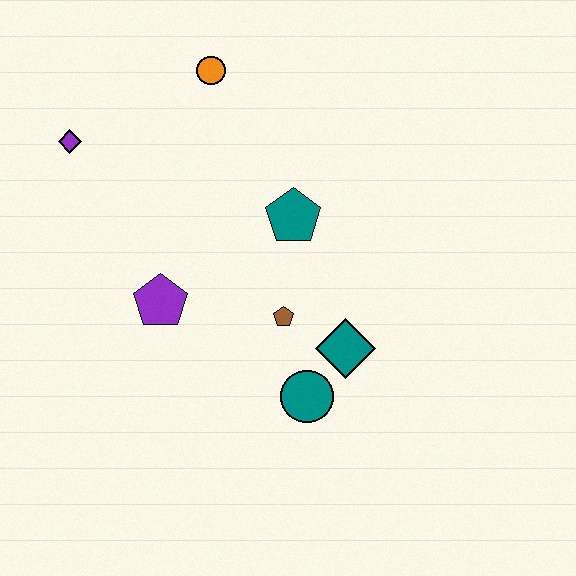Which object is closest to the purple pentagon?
The brown pentagon is closest to the purple pentagon.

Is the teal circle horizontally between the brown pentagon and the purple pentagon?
No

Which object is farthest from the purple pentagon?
The orange circle is farthest from the purple pentagon.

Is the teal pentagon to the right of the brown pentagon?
Yes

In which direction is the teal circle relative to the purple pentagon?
The teal circle is to the right of the purple pentagon.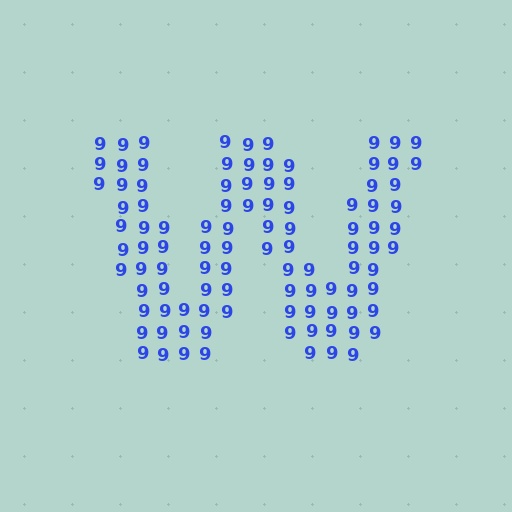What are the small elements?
The small elements are digit 9's.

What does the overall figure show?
The overall figure shows the letter W.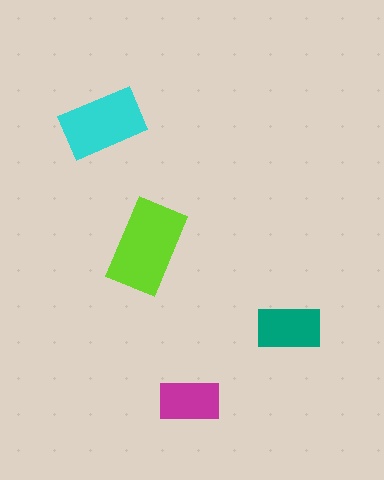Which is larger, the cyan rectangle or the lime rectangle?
The lime one.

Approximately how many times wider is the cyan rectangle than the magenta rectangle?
About 1.5 times wider.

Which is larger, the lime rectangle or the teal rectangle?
The lime one.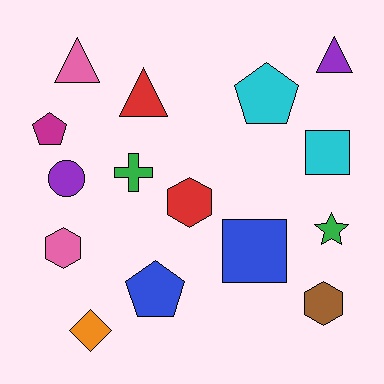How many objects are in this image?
There are 15 objects.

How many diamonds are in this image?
There is 1 diamond.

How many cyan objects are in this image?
There are 2 cyan objects.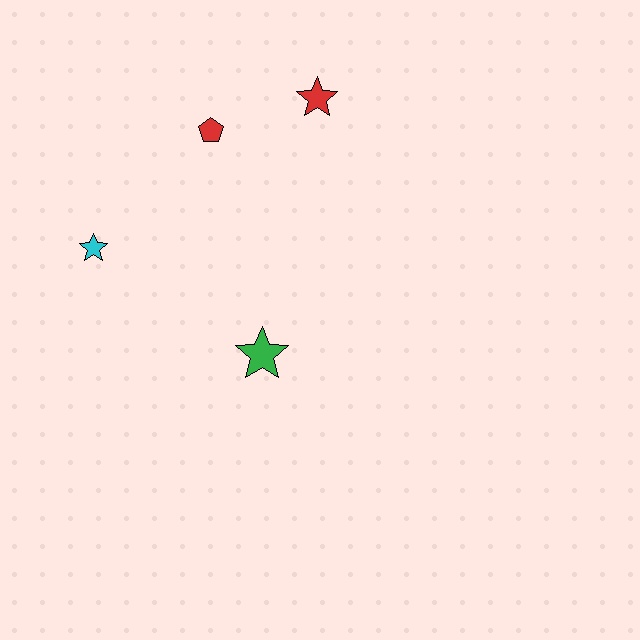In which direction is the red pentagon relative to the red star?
The red pentagon is to the left of the red star.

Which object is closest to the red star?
The red pentagon is closest to the red star.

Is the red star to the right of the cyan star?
Yes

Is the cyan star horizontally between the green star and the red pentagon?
No